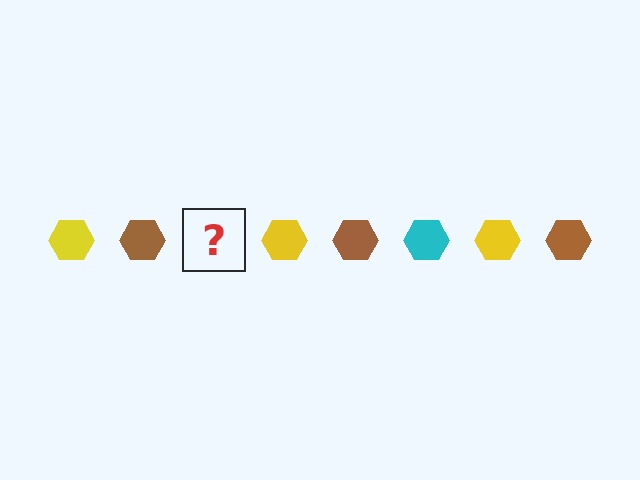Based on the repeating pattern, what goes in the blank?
The blank should be a cyan hexagon.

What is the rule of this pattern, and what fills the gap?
The rule is that the pattern cycles through yellow, brown, cyan hexagons. The gap should be filled with a cyan hexagon.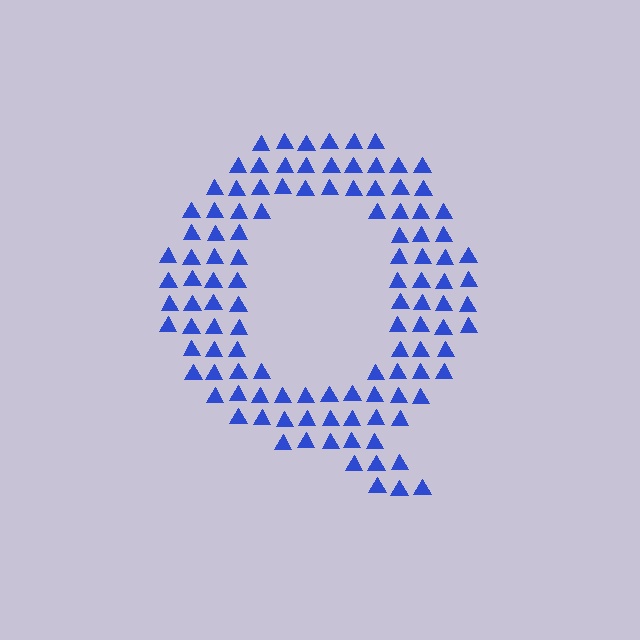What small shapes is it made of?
It is made of small triangles.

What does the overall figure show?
The overall figure shows the letter Q.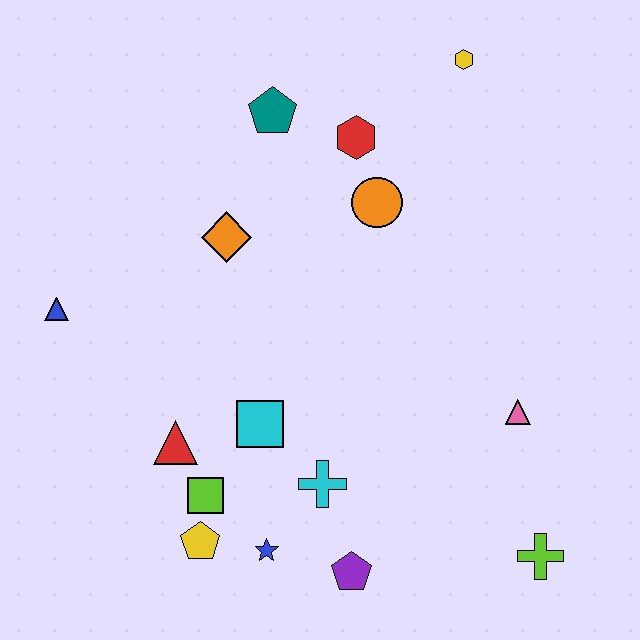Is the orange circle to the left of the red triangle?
No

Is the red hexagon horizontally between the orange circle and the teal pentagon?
Yes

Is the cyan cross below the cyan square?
Yes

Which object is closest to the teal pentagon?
The red hexagon is closest to the teal pentagon.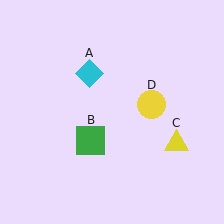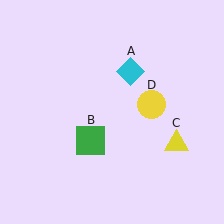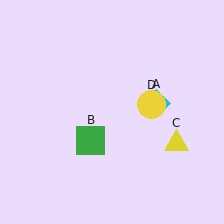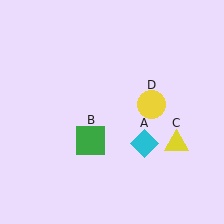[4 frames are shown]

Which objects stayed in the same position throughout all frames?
Green square (object B) and yellow triangle (object C) and yellow circle (object D) remained stationary.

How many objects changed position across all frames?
1 object changed position: cyan diamond (object A).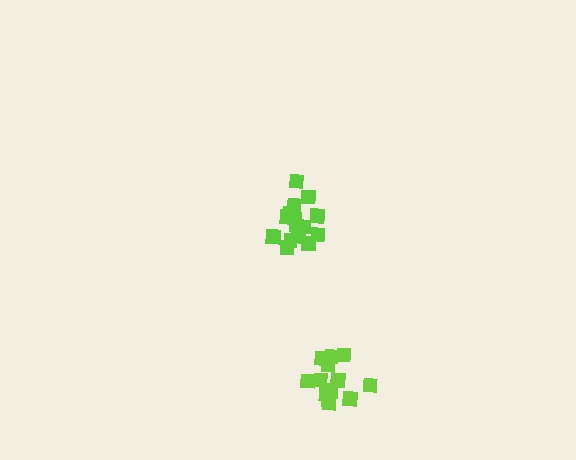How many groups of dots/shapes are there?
There are 2 groups.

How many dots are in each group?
Group 1: 15 dots, Group 2: 14 dots (29 total).